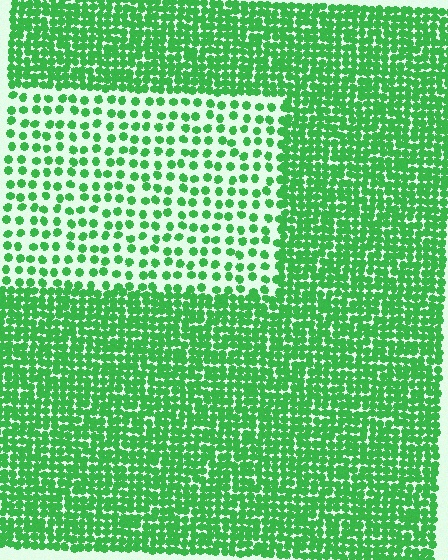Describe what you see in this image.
The image contains small green elements arranged at two different densities. A rectangle-shaped region is visible where the elements are less densely packed than the surrounding area.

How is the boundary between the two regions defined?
The boundary is defined by a change in element density (approximately 2.4x ratio). All elements are the same color, size, and shape.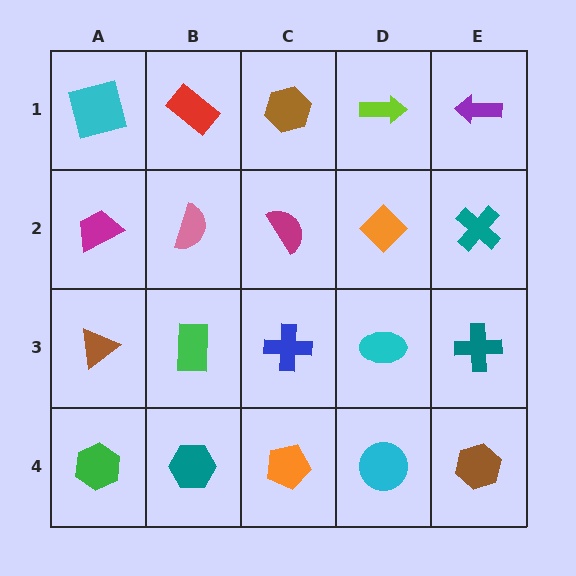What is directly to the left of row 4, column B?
A green hexagon.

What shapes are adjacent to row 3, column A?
A magenta trapezoid (row 2, column A), a green hexagon (row 4, column A), a green rectangle (row 3, column B).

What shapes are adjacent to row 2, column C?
A brown hexagon (row 1, column C), a blue cross (row 3, column C), a pink semicircle (row 2, column B), an orange diamond (row 2, column D).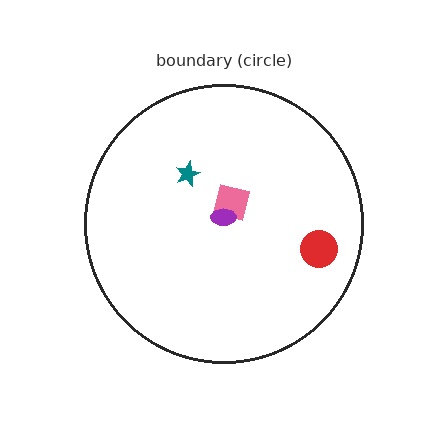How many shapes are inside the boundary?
4 inside, 0 outside.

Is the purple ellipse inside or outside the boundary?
Inside.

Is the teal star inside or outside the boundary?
Inside.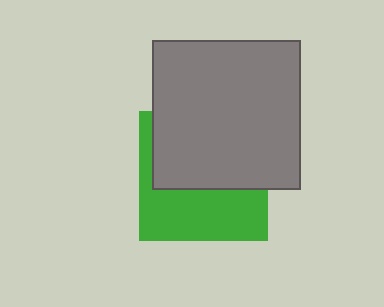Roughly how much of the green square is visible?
About half of it is visible (roughly 46%).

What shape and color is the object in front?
The object in front is a gray square.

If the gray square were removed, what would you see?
You would see the complete green square.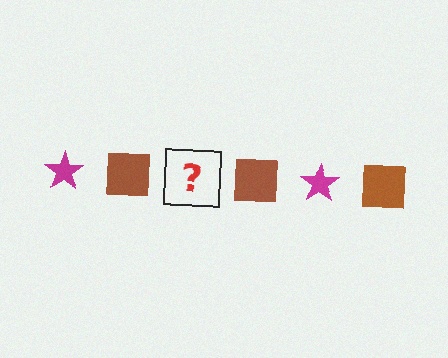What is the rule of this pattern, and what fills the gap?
The rule is that the pattern alternates between magenta star and brown square. The gap should be filled with a magenta star.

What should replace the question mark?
The question mark should be replaced with a magenta star.